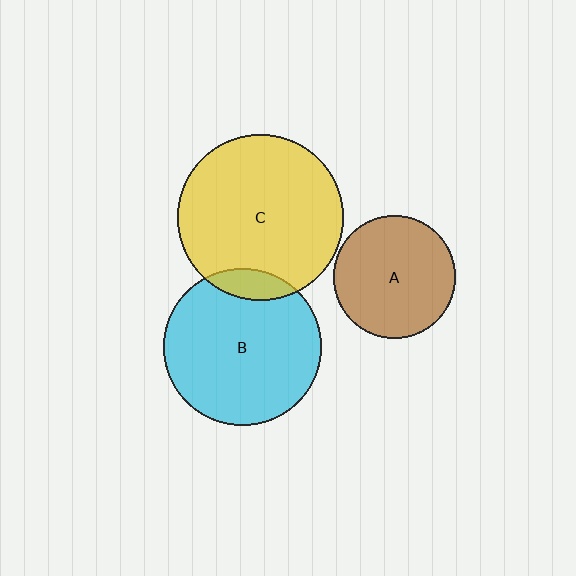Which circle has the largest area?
Circle C (yellow).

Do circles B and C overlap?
Yes.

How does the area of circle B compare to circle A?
Approximately 1.6 times.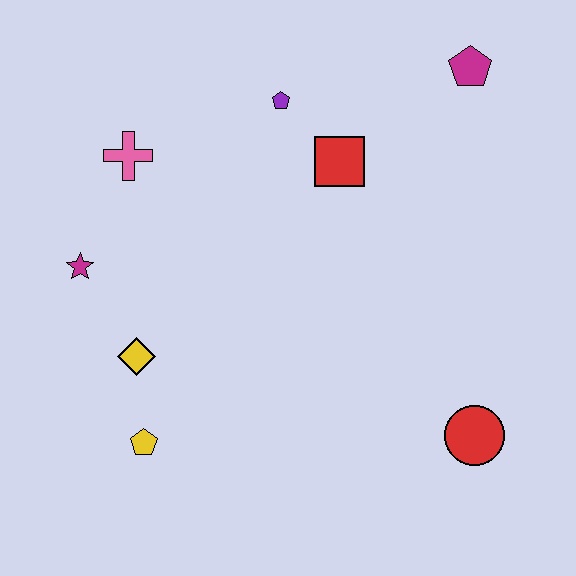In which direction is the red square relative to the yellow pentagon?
The red square is above the yellow pentagon.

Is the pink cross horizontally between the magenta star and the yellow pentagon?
Yes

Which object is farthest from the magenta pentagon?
The yellow pentagon is farthest from the magenta pentagon.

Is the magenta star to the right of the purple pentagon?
No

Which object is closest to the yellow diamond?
The yellow pentagon is closest to the yellow diamond.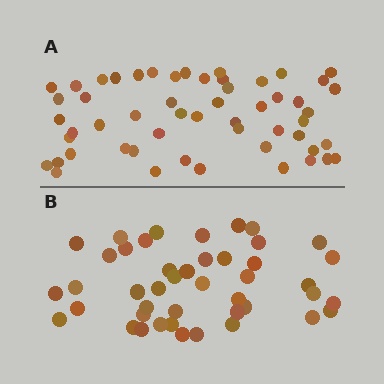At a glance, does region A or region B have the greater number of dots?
Region A (the top region) has more dots.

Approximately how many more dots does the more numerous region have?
Region A has roughly 10 or so more dots than region B.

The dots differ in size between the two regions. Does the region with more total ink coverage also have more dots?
No. Region B has more total ink coverage because its dots are larger, but region A actually contains more individual dots. Total area can be misleading — the number of items is what matters here.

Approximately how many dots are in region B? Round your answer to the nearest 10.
About 40 dots. (The exact count is 44, which rounds to 40.)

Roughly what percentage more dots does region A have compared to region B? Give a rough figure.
About 25% more.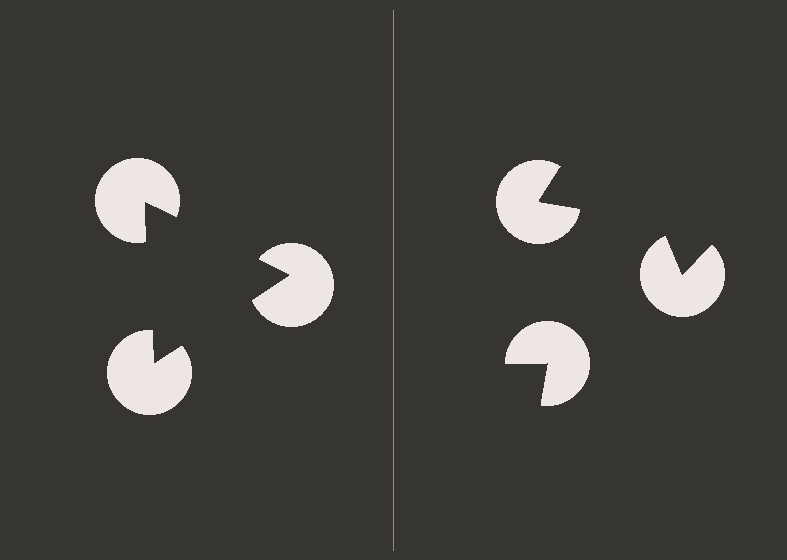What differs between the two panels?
The pac-man discs are positioned identically on both sides; only the wedge orientations differ. On the left they align to a triangle; on the right they are misaligned.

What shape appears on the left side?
An illusory triangle.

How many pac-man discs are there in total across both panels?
6 — 3 on each side.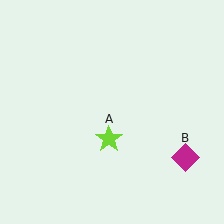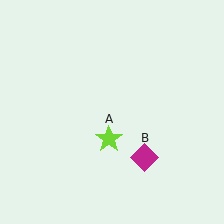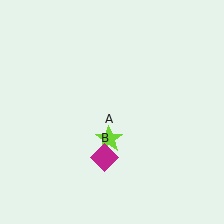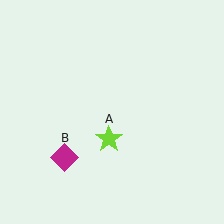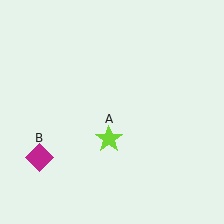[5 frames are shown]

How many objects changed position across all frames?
1 object changed position: magenta diamond (object B).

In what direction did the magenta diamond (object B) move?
The magenta diamond (object B) moved left.